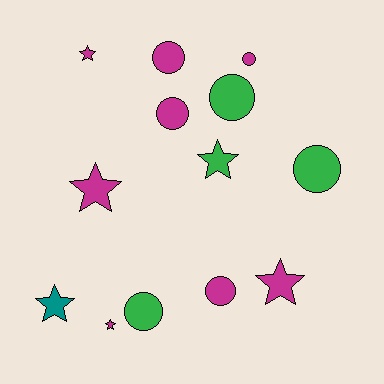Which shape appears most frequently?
Circle, with 7 objects.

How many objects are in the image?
There are 13 objects.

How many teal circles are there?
There are no teal circles.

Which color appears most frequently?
Magenta, with 8 objects.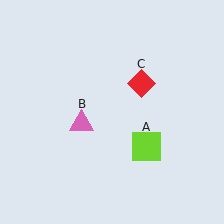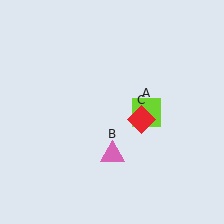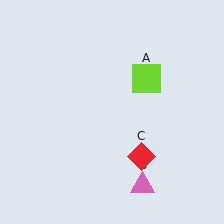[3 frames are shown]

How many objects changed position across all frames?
3 objects changed position: lime square (object A), pink triangle (object B), red diamond (object C).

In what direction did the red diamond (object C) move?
The red diamond (object C) moved down.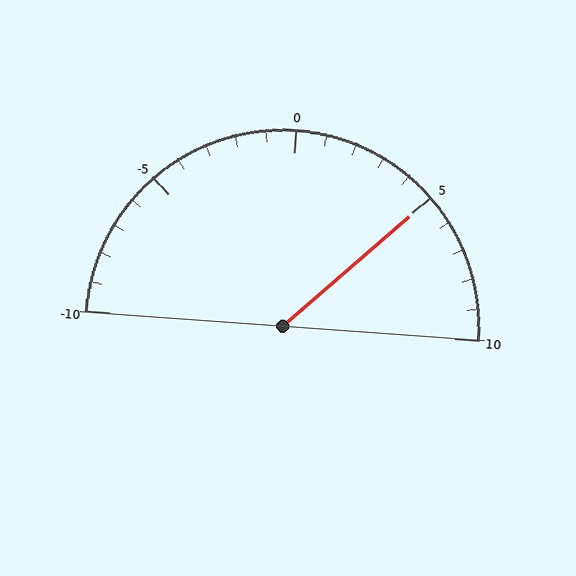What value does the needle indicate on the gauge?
The needle indicates approximately 5.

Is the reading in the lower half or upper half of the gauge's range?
The reading is in the upper half of the range (-10 to 10).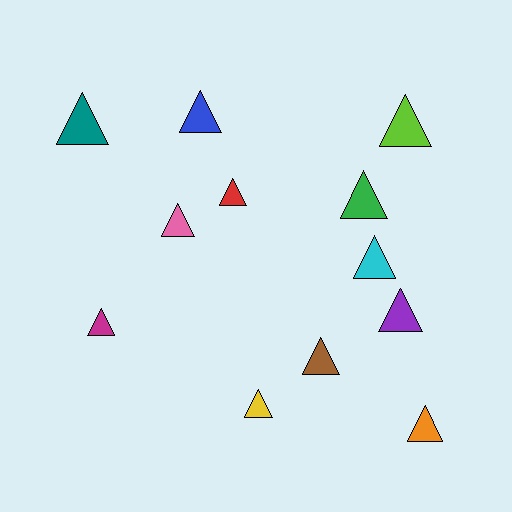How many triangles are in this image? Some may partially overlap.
There are 12 triangles.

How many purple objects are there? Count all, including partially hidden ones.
There is 1 purple object.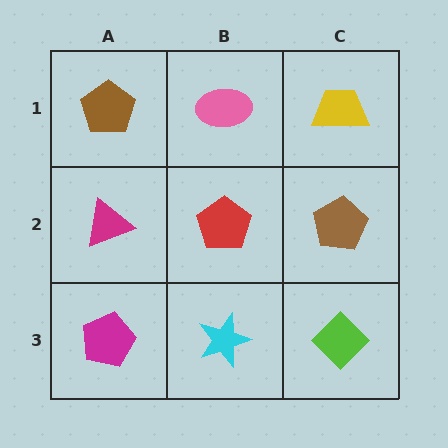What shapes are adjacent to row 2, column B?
A pink ellipse (row 1, column B), a cyan star (row 3, column B), a magenta triangle (row 2, column A), a brown pentagon (row 2, column C).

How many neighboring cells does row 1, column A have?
2.